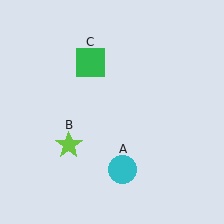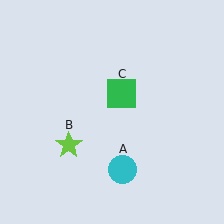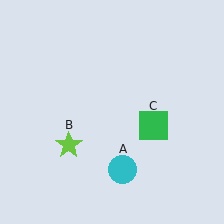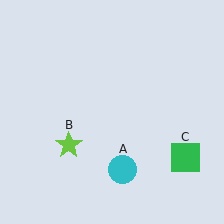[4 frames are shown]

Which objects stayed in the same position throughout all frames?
Cyan circle (object A) and lime star (object B) remained stationary.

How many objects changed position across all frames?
1 object changed position: green square (object C).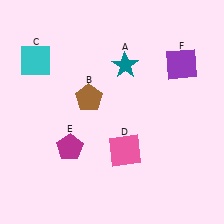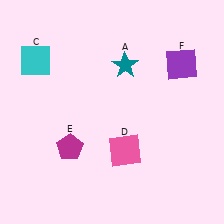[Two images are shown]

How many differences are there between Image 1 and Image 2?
There is 1 difference between the two images.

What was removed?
The brown pentagon (B) was removed in Image 2.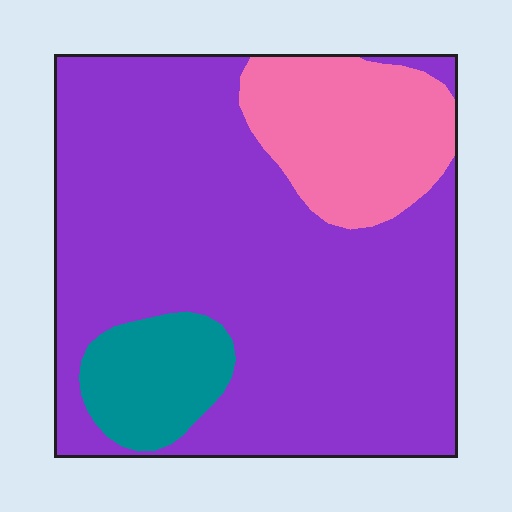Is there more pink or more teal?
Pink.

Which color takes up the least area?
Teal, at roughly 10%.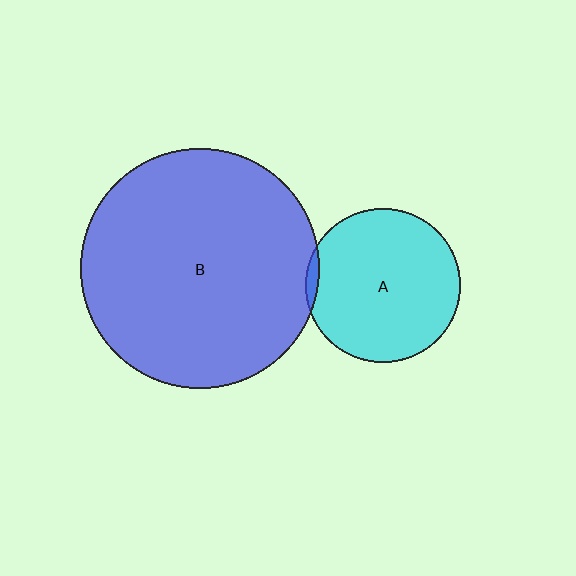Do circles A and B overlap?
Yes.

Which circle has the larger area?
Circle B (blue).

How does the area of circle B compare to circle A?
Approximately 2.4 times.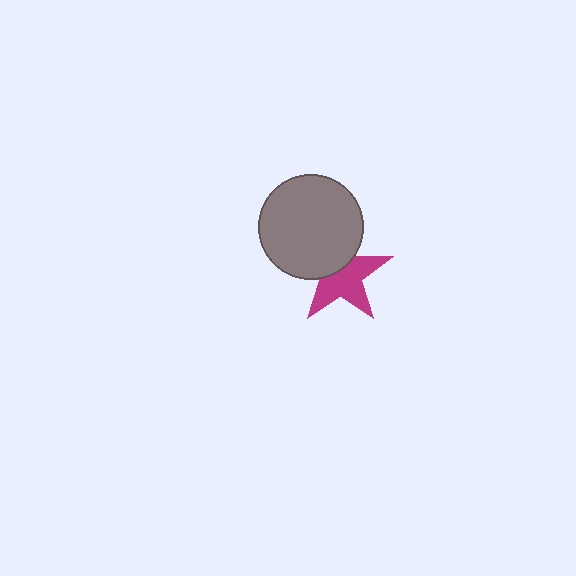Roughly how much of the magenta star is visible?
About half of it is visible (roughly 60%).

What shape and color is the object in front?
The object in front is a gray circle.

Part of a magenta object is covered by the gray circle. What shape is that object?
It is a star.